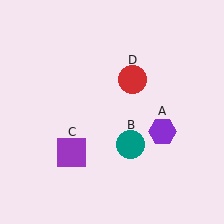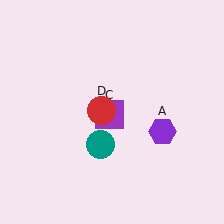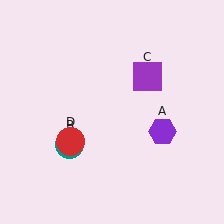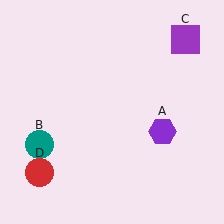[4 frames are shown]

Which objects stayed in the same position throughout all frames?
Purple hexagon (object A) remained stationary.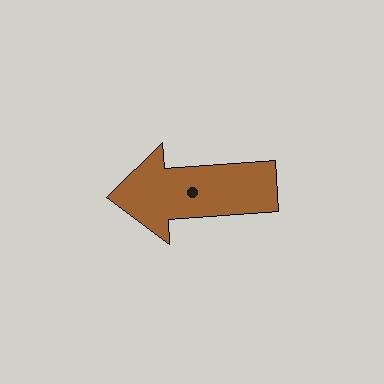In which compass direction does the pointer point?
West.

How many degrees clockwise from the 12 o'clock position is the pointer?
Approximately 266 degrees.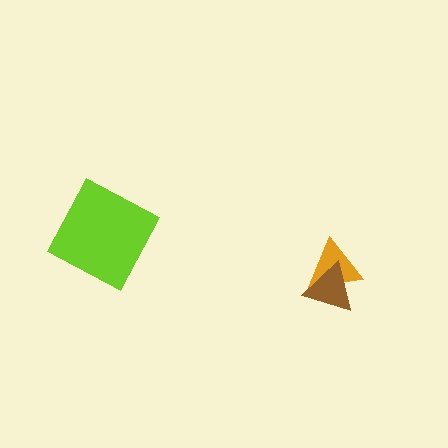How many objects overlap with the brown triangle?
1 object overlaps with the brown triangle.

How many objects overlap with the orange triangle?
1 object overlaps with the orange triangle.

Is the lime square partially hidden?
No, no other shape covers it.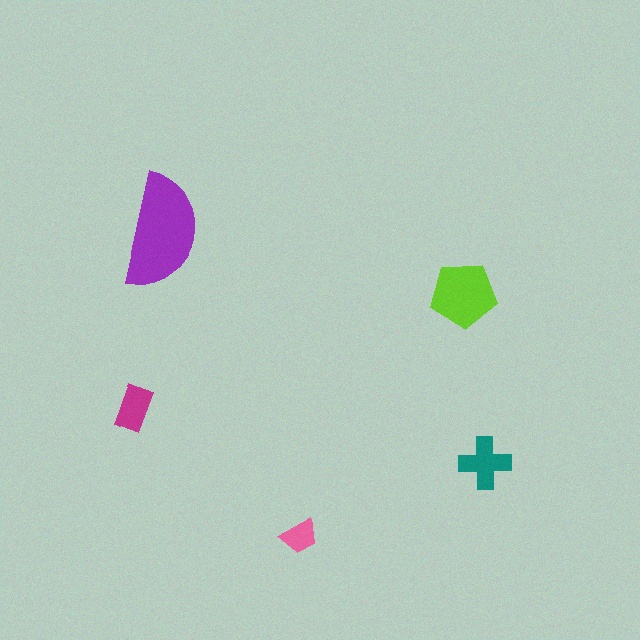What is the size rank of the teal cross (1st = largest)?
3rd.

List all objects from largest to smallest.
The purple semicircle, the lime pentagon, the teal cross, the magenta rectangle, the pink trapezoid.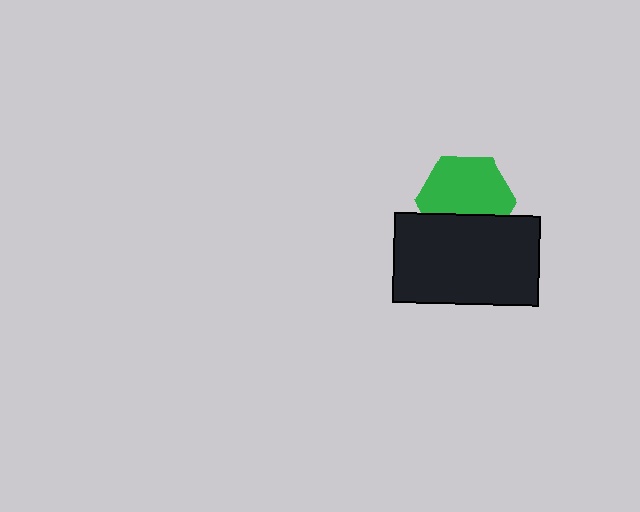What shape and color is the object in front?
The object in front is a black rectangle.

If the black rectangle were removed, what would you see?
You would see the complete green hexagon.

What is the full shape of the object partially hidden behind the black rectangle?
The partially hidden object is a green hexagon.